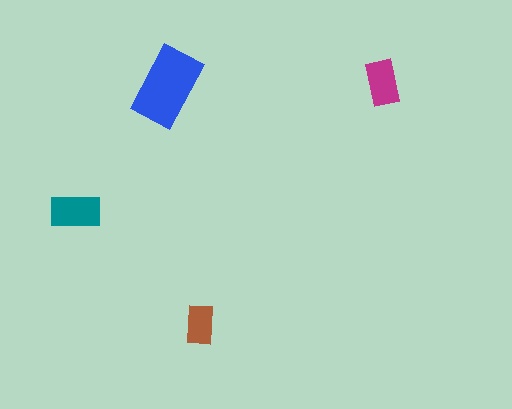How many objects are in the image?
There are 4 objects in the image.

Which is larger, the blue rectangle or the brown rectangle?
The blue one.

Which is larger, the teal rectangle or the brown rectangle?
The teal one.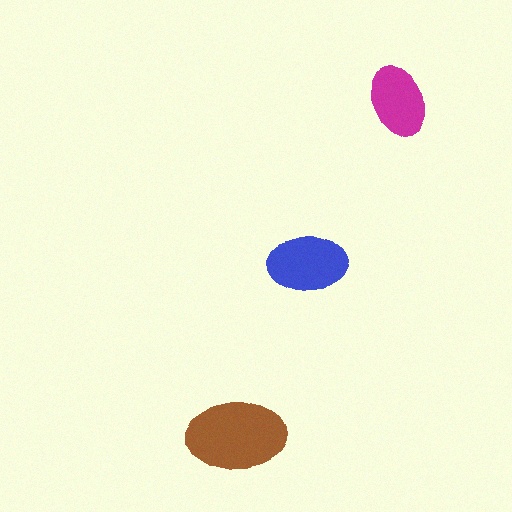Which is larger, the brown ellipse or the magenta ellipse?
The brown one.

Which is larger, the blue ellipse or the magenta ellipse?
The blue one.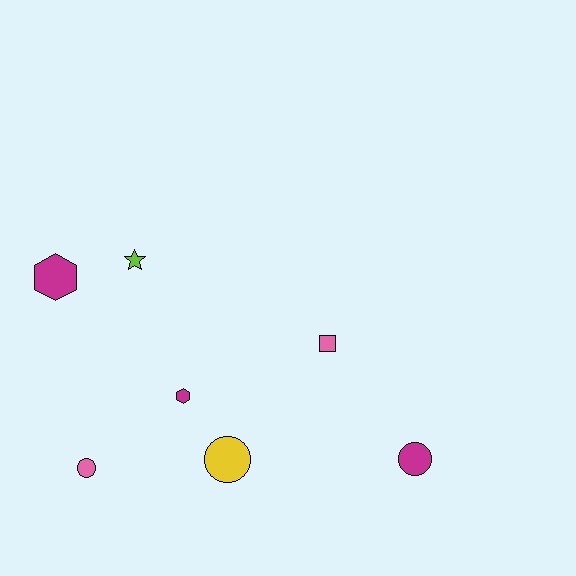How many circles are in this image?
There are 3 circles.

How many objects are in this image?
There are 7 objects.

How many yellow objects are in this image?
There is 1 yellow object.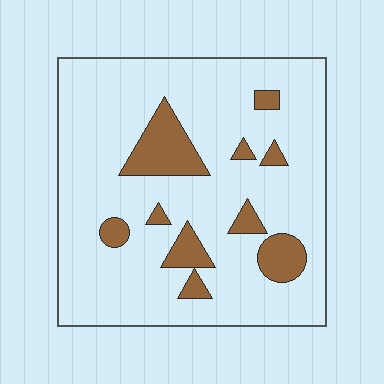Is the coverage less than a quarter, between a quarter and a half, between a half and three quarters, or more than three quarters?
Less than a quarter.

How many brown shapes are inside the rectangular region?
10.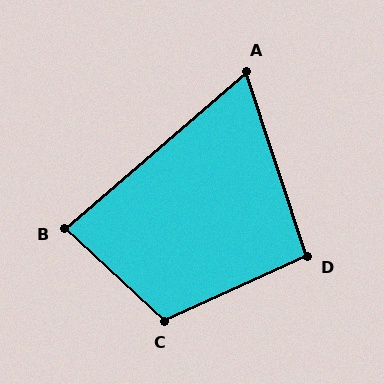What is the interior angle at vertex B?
Approximately 84 degrees (acute).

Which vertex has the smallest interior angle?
A, at approximately 67 degrees.